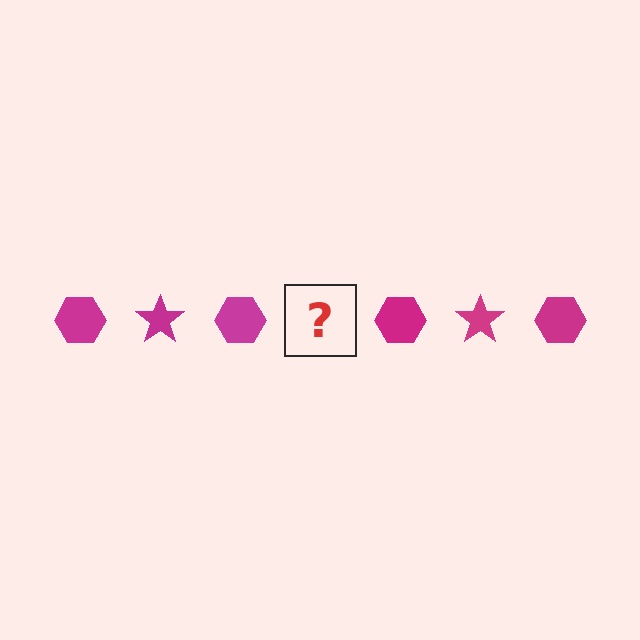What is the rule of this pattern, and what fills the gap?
The rule is that the pattern cycles through hexagon, star shapes in magenta. The gap should be filled with a magenta star.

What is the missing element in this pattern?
The missing element is a magenta star.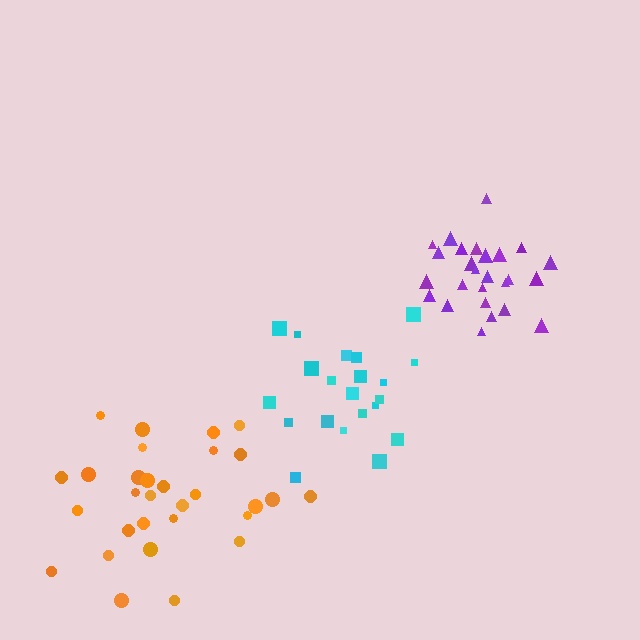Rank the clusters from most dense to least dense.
purple, cyan, orange.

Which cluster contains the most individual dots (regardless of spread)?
Orange (30).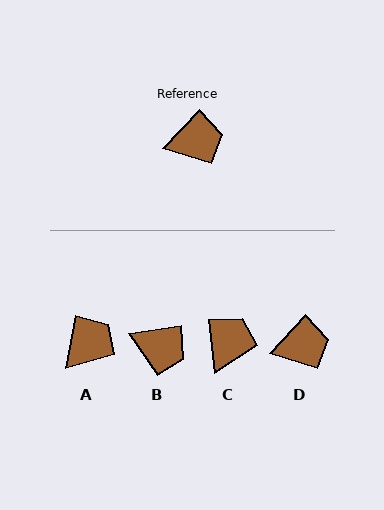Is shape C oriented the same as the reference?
No, it is off by about 50 degrees.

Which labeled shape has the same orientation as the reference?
D.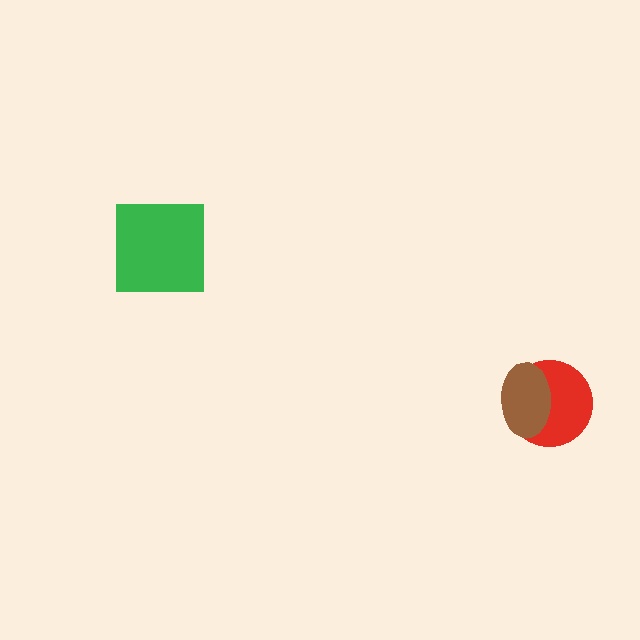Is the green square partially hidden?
No, no other shape covers it.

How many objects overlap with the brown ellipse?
1 object overlaps with the brown ellipse.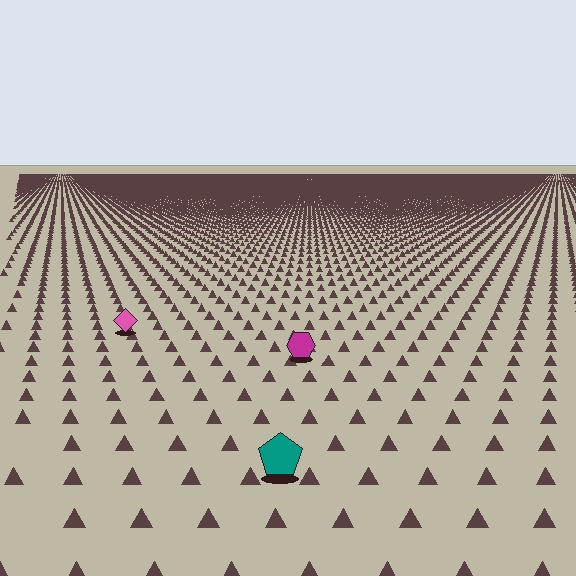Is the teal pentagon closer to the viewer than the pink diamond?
Yes. The teal pentagon is closer — you can tell from the texture gradient: the ground texture is coarser near it.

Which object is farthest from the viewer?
The pink diamond is farthest from the viewer. It appears smaller and the ground texture around it is denser.